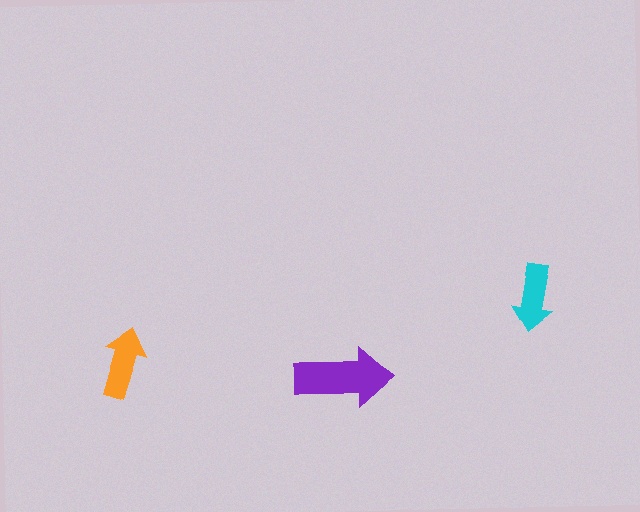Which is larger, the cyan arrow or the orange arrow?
The orange one.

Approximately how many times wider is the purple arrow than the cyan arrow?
About 1.5 times wider.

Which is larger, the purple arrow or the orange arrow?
The purple one.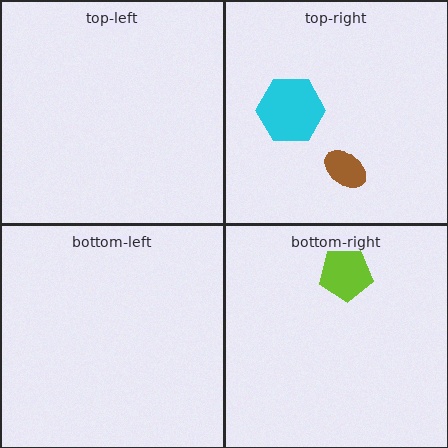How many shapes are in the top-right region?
2.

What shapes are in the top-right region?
The cyan hexagon, the brown ellipse.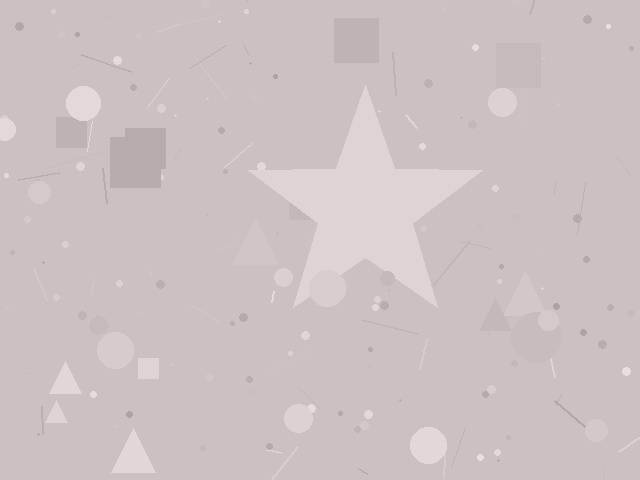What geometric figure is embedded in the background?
A star is embedded in the background.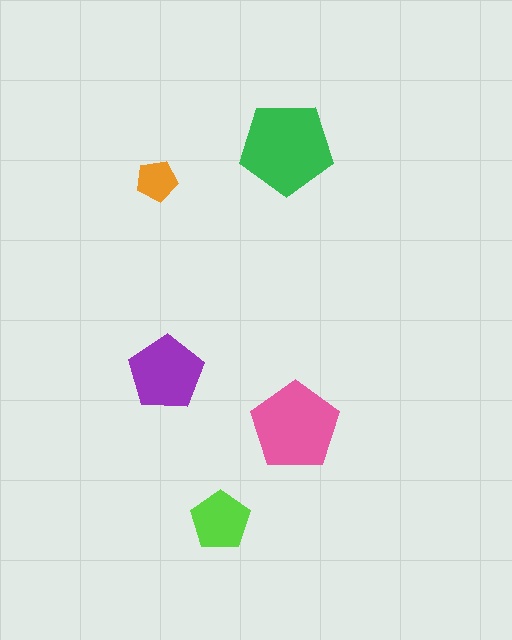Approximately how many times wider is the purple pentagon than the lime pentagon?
About 1.5 times wider.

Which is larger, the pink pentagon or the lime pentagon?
The pink one.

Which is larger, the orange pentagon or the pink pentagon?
The pink one.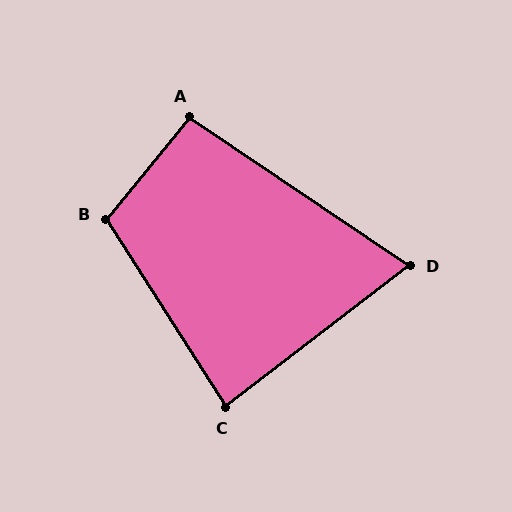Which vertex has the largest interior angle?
B, at approximately 108 degrees.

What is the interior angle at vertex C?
Approximately 85 degrees (acute).